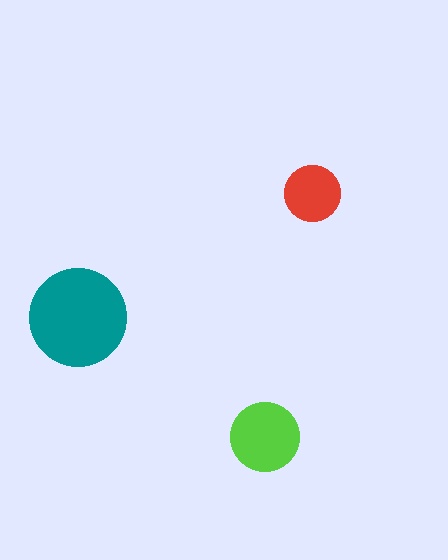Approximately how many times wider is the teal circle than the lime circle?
About 1.5 times wider.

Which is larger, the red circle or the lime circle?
The lime one.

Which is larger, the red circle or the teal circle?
The teal one.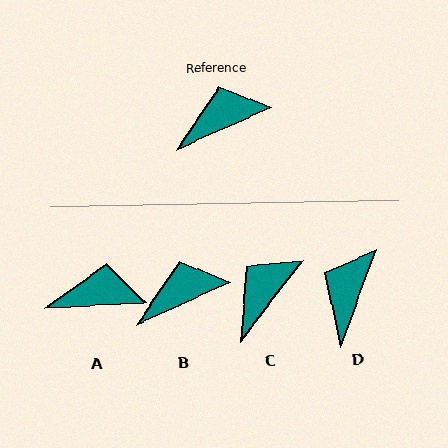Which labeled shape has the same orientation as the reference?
B.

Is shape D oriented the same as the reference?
No, it is off by about 46 degrees.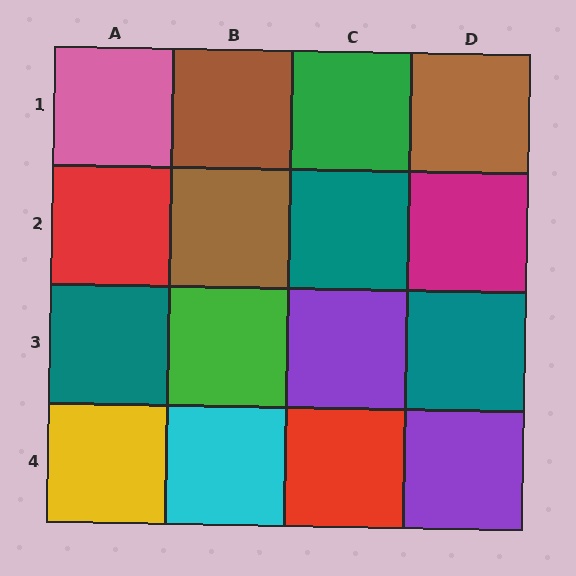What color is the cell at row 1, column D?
Brown.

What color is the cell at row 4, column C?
Red.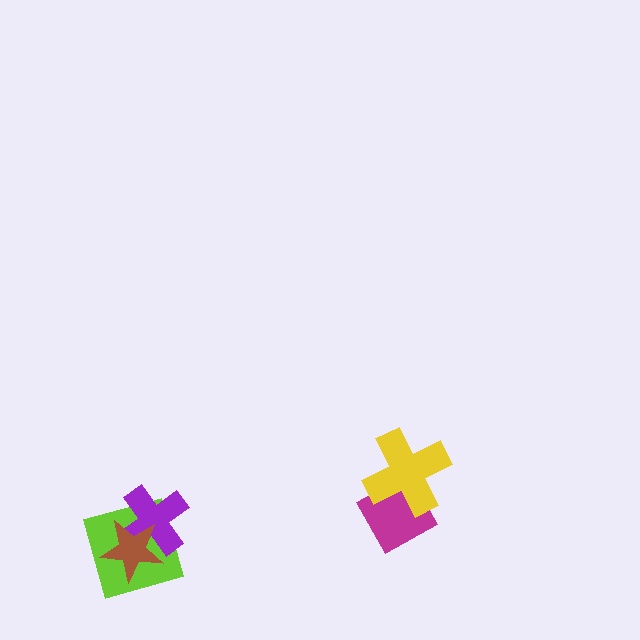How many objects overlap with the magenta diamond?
1 object overlaps with the magenta diamond.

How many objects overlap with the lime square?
2 objects overlap with the lime square.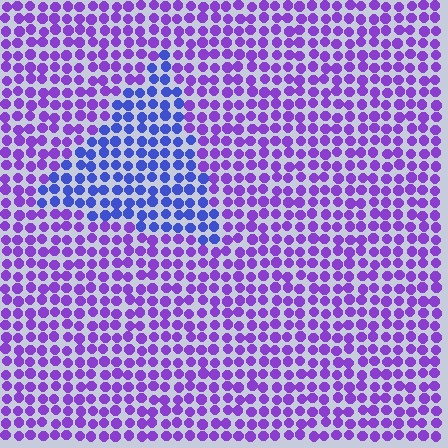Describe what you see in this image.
The image is filled with small purple elements in a uniform arrangement. A triangle-shaped region is visible where the elements are tinted to a slightly different hue, forming a subtle color boundary.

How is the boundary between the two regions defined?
The boundary is defined purely by a slight shift in hue (about 40 degrees). Spacing, size, and orientation are identical on both sides.